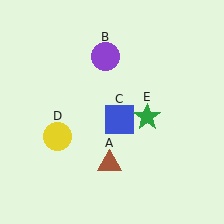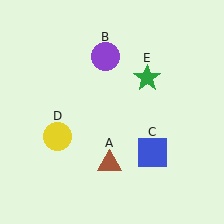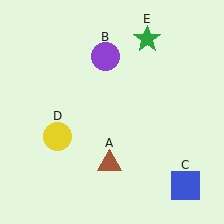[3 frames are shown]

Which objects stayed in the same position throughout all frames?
Brown triangle (object A) and purple circle (object B) and yellow circle (object D) remained stationary.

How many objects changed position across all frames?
2 objects changed position: blue square (object C), green star (object E).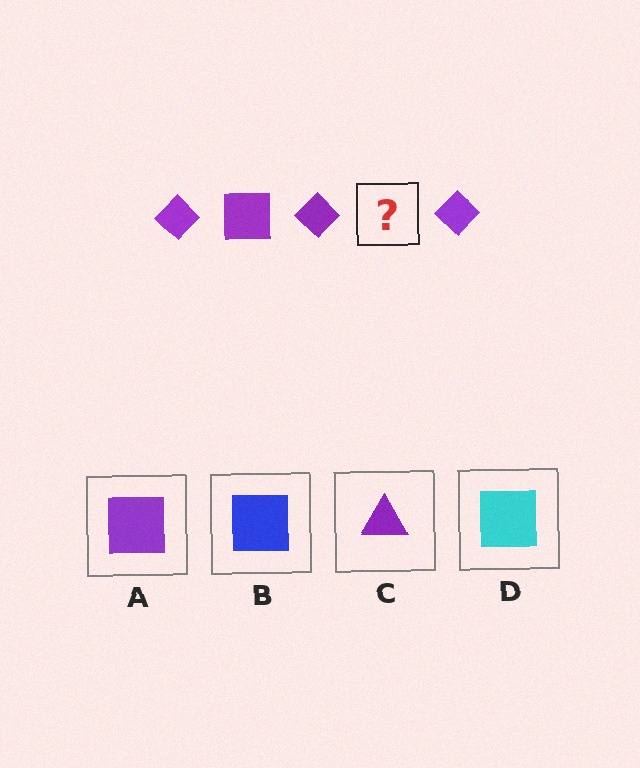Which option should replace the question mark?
Option A.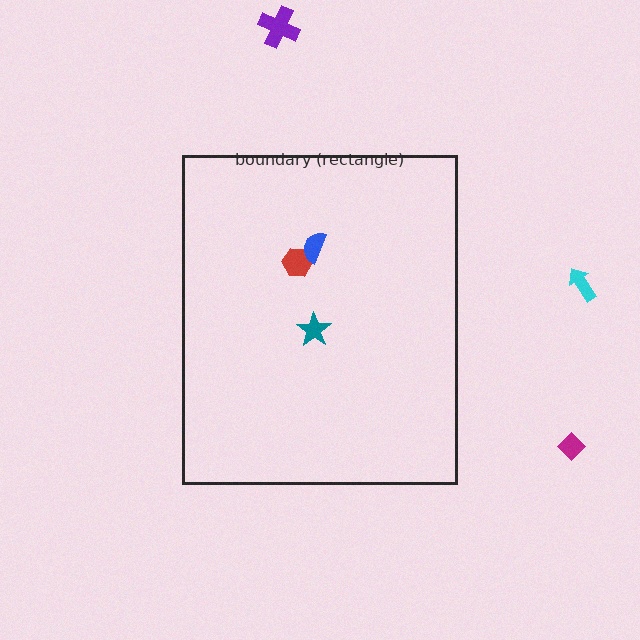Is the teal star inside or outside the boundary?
Inside.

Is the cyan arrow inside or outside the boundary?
Outside.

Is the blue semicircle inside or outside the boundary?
Inside.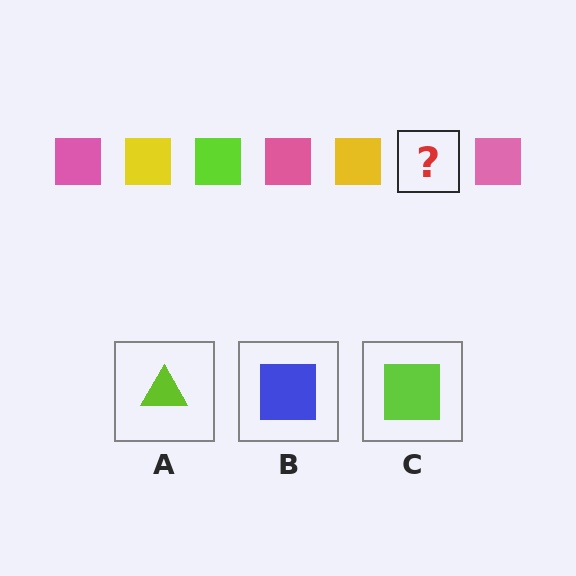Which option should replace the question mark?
Option C.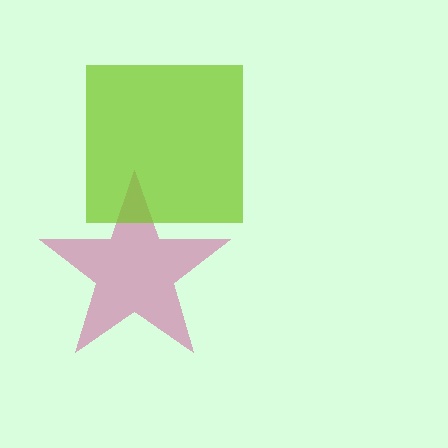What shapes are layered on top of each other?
The layered shapes are: a magenta star, a lime square.